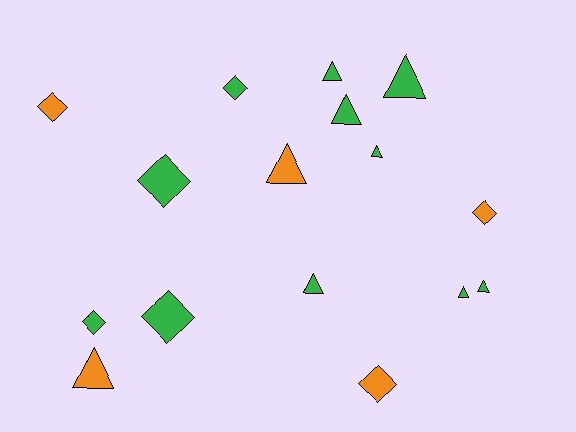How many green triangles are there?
There are 7 green triangles.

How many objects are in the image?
There are 16 objects.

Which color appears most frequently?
Green, with 11 objects.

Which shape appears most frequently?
Triangle, with 9 objects.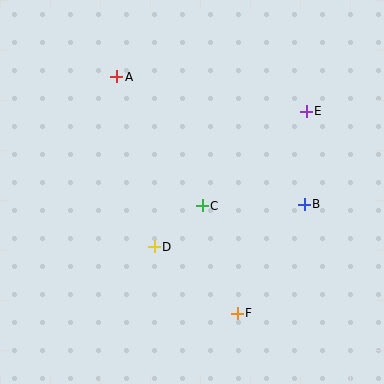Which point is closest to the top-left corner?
Point A is closest to the top-left corner.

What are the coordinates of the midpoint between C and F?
The midpoint between C and F is at (220, 259).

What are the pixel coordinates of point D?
Point D is at (154, 247).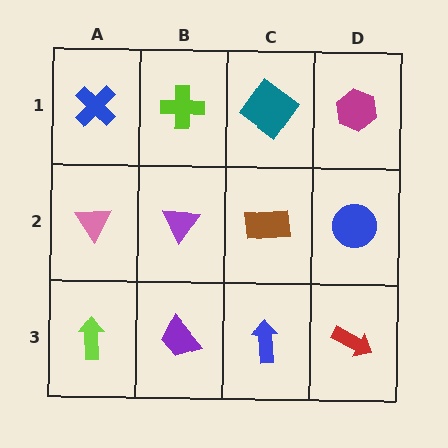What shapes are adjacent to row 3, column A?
A pink triangle (row 2, column A), a purple trapezoid (row 3, column B).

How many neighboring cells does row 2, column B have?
4.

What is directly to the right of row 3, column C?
A red arrow.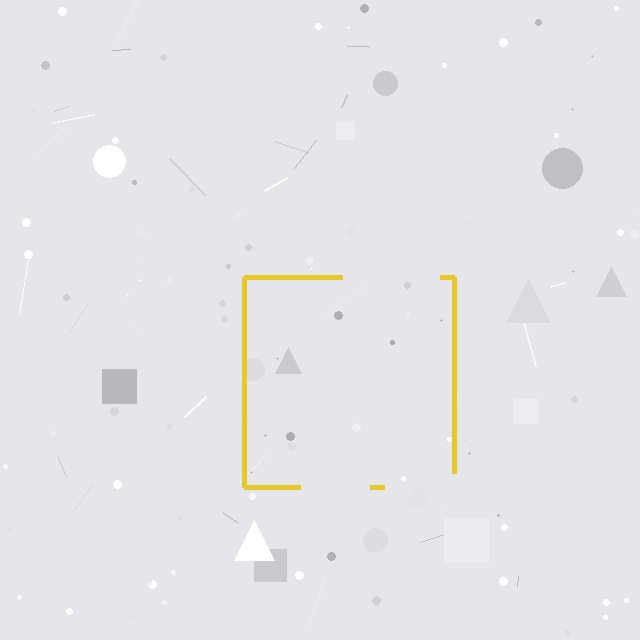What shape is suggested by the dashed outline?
The dashed outline suggests a square.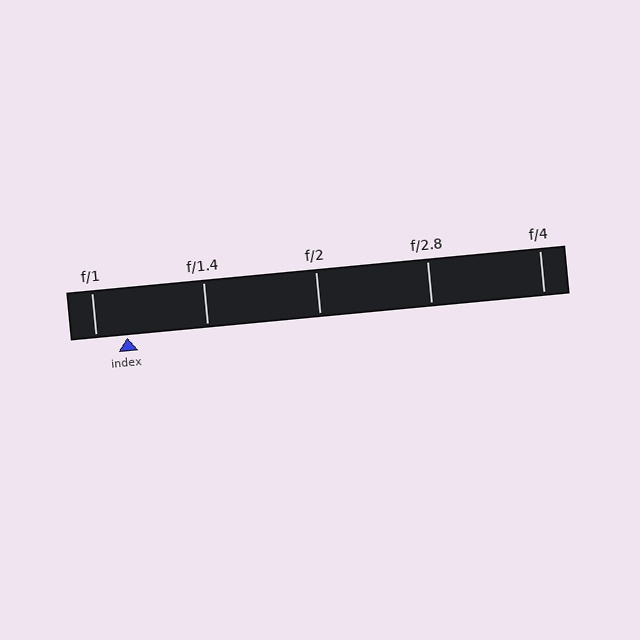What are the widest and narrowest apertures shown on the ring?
The widest aperture shown is f/1 and the narrowest is f/4.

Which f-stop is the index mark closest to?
The index mark is closest to f/1.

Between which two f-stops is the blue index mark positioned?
The index mark is between f/1 and f/1.4.